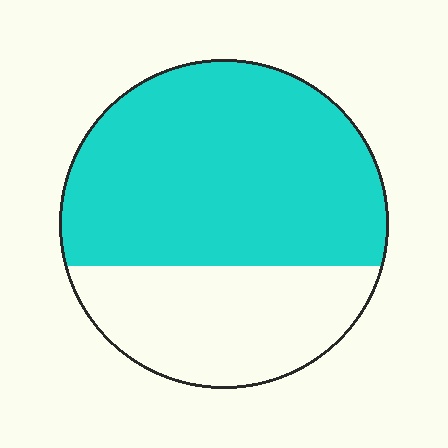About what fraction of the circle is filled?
About two thirds (2/3).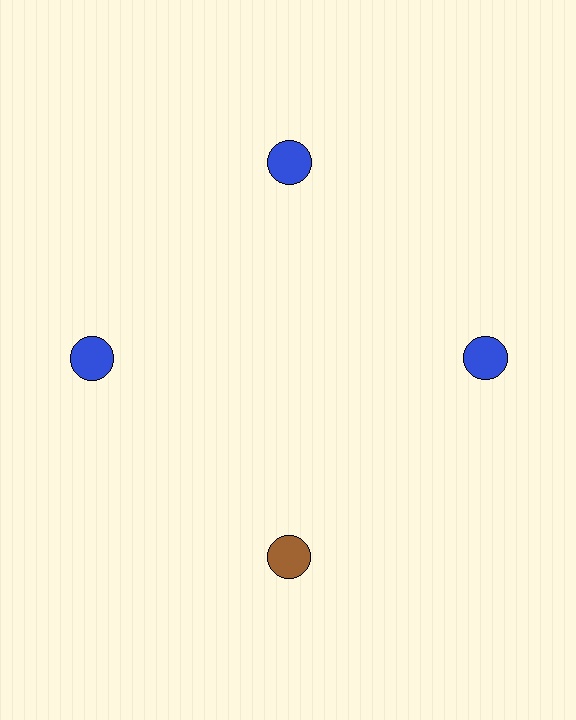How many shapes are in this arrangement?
There are 4 shapes arranged in a ring pattern.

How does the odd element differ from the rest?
It has a different color: brown instead of blue.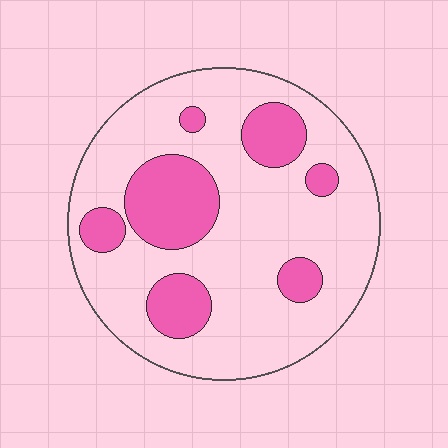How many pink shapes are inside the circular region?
7.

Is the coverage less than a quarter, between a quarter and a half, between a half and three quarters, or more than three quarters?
Less than a quarter.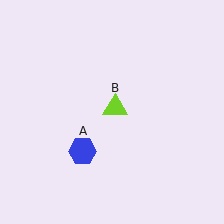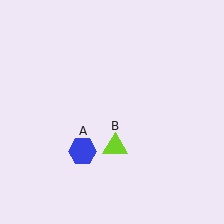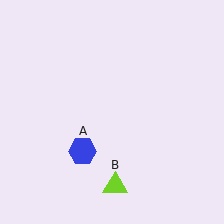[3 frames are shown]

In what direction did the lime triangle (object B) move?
The lime triangle (object B) moved down.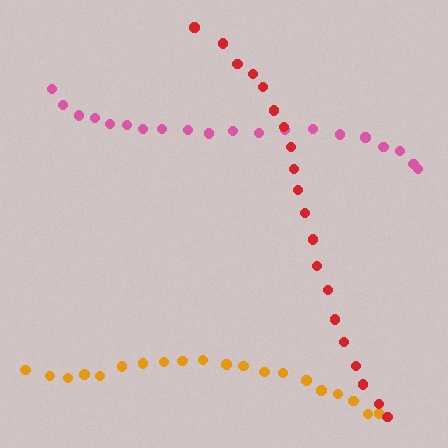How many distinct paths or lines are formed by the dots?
There are 3 distinct paths.